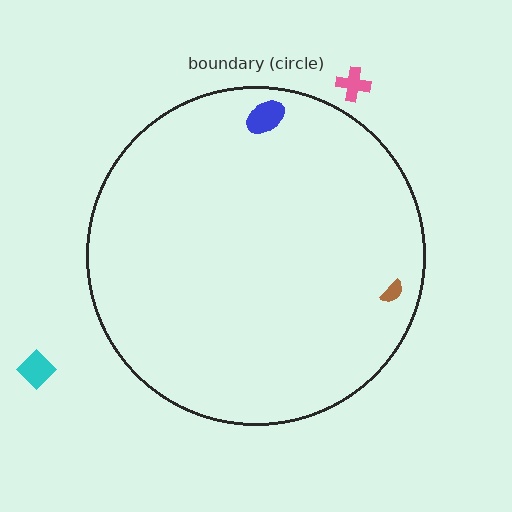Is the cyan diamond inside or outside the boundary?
Outside.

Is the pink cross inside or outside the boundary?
Outside.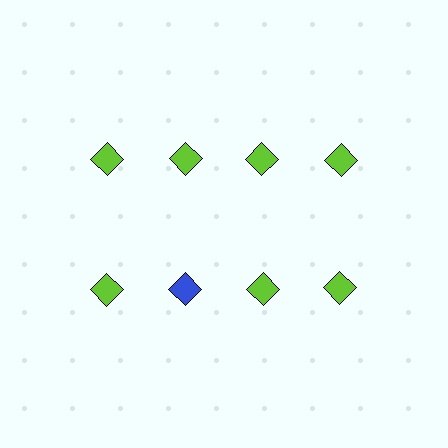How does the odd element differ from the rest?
It has a different color: blue instead of lime.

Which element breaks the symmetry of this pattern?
The blue diamond in the second row, second from left column breaks the symmetry. All other shapes are lime diamonds.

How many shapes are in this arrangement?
There are 8 shapes arranged in a grid pattern.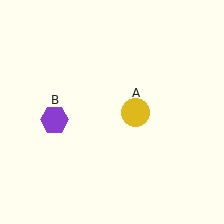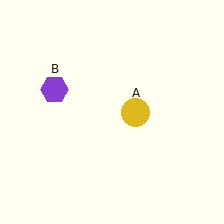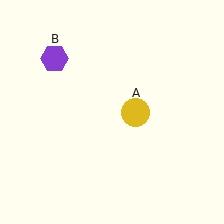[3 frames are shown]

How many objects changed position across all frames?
1 object changed position: purple hexagon (object B).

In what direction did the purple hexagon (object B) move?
The purple hexagon (object B) moved up.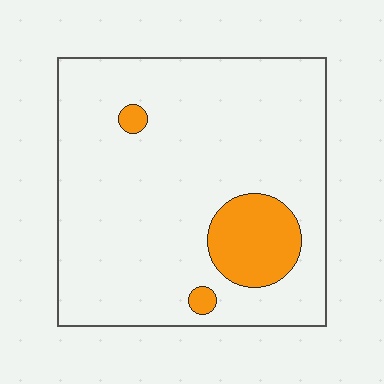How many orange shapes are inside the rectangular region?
3.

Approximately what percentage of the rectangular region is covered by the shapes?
Approximately 10%.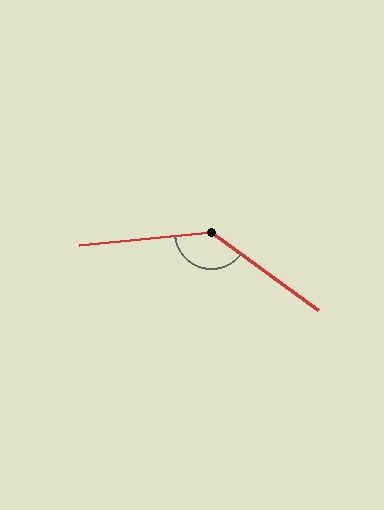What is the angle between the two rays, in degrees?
Approximately 138 degrees.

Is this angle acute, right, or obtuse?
It is obtuse.